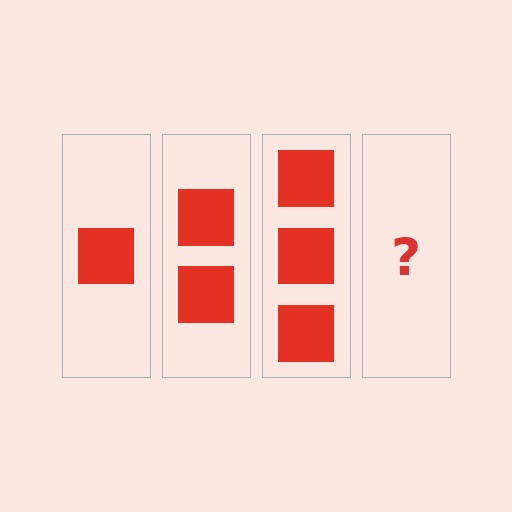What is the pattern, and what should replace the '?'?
The pattern is that each step adds one more square. The '?' should be 4 squares.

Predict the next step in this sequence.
The next step is 4 squares.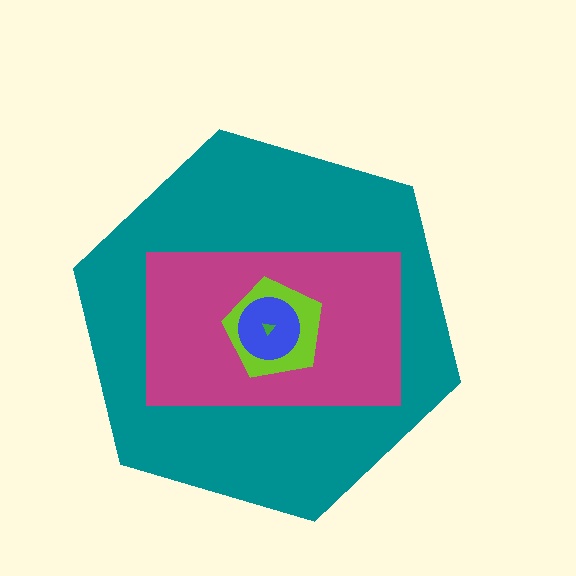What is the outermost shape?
The teal hexagon.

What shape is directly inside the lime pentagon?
The blue circle.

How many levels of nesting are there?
5.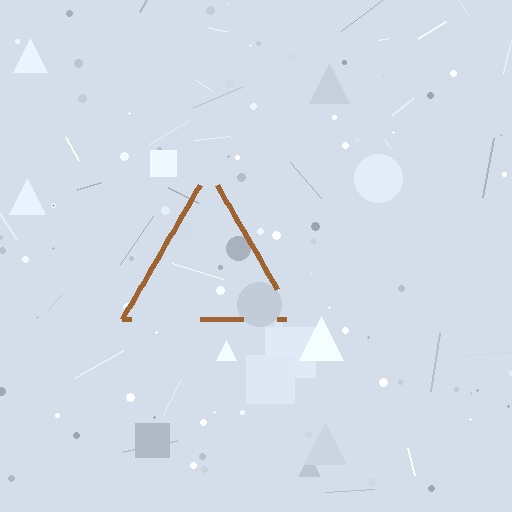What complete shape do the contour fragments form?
The contour fragments form a triangle.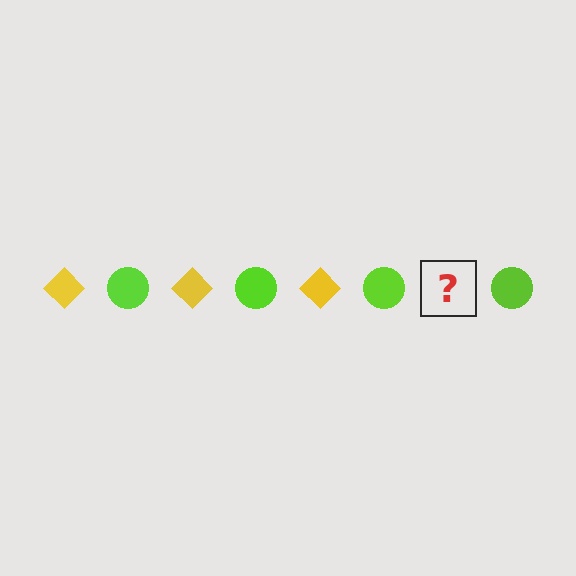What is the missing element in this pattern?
The missing element is a yellow diamond.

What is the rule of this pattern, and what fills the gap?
The rule is that the pattern alternates between yellow diamond and lime circle. The gap should be filled with a yellow diamond.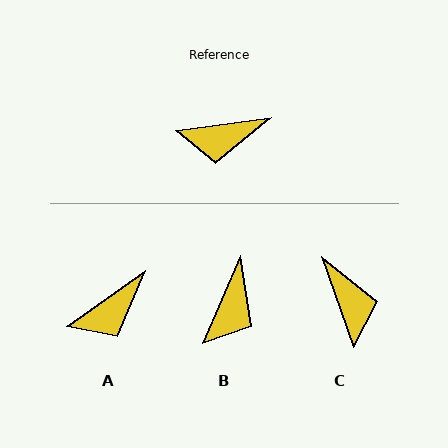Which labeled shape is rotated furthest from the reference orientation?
C, about 102 degrees away.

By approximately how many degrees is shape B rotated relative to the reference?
Approximately 59 degrees counter-clockwise.